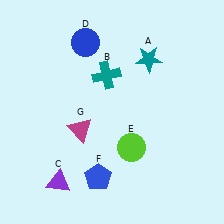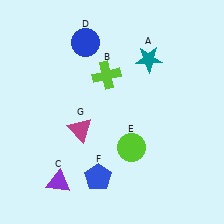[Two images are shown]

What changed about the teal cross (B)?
In Image 1, B is teal. In Image 2, it changed to lime.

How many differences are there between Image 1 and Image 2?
There is 1 difference between the two images.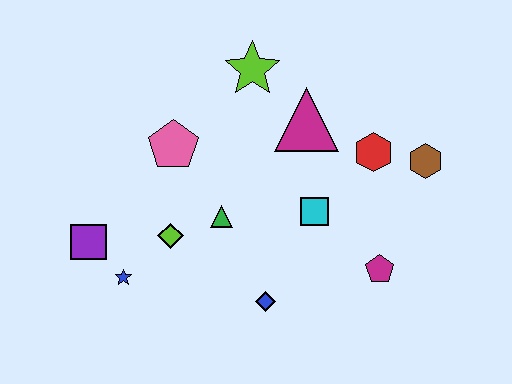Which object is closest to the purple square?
The blue star is closest to the purple square.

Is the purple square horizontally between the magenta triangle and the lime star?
No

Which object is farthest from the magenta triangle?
The purple square is farthest from the magenta triangle.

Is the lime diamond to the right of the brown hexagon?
No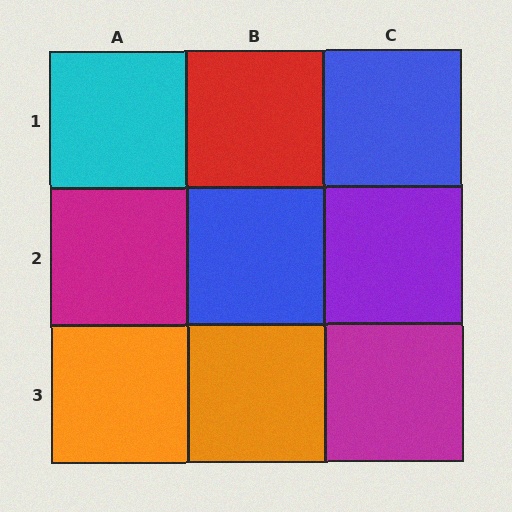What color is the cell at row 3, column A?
Orange.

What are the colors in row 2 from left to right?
Magenta, blue, purple.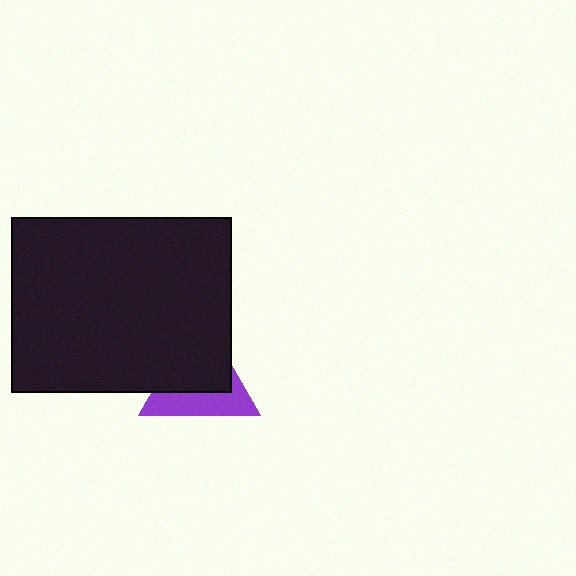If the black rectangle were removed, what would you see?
You would see the complete purple triangle.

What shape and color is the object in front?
The object in front is a black rectangle.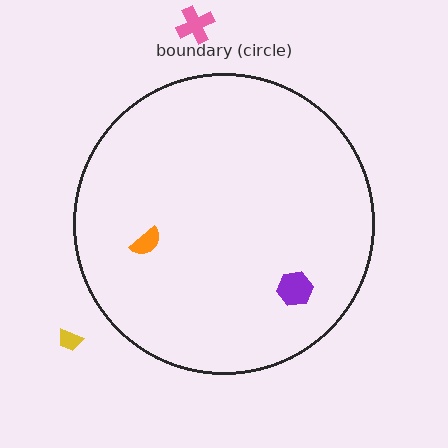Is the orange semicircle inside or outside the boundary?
Inside.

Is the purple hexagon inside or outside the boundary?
Inside.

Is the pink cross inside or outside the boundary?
Outside.